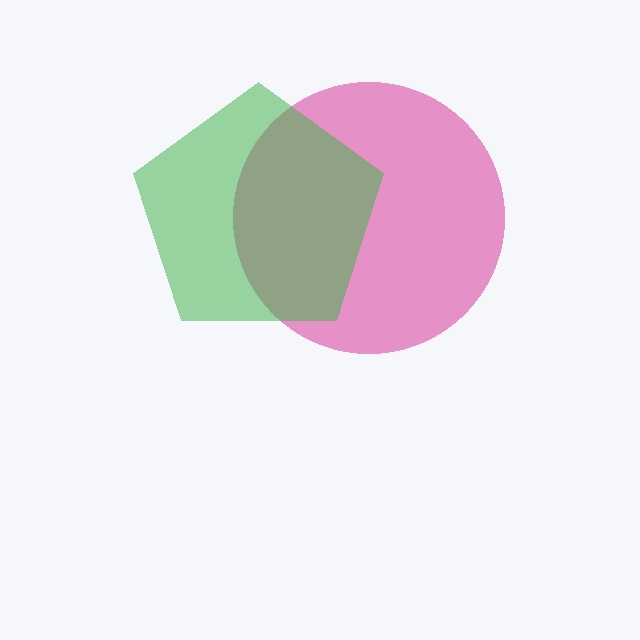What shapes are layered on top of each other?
The layered shapes are: a magenta circle, a green pentagon.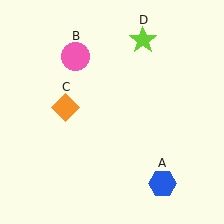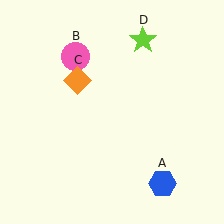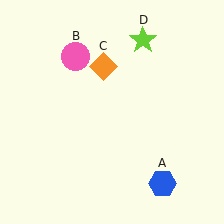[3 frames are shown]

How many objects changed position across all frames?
1 object changed position: orange diamond (object C).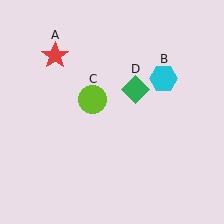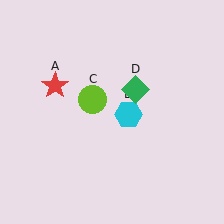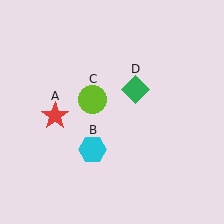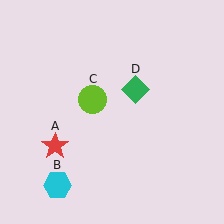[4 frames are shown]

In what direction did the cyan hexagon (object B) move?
The cyan hexagon (object B) moved down and to the left.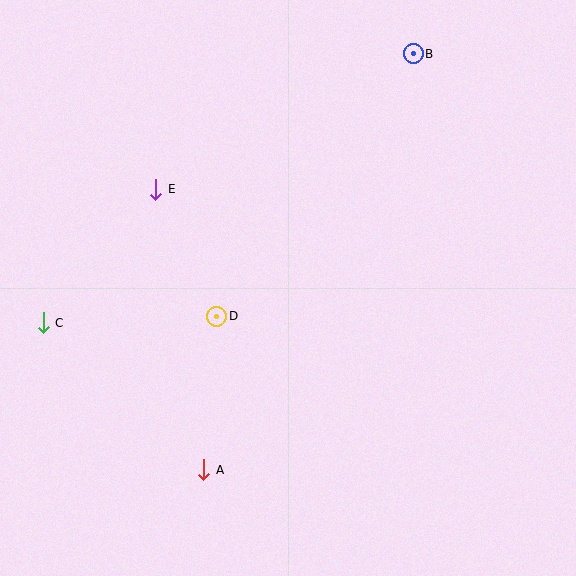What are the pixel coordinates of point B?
Point B is at (413, 54).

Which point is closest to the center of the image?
Point D at (217, 316) is closest to the center.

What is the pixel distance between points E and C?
The distance between E and C is 175 pixels.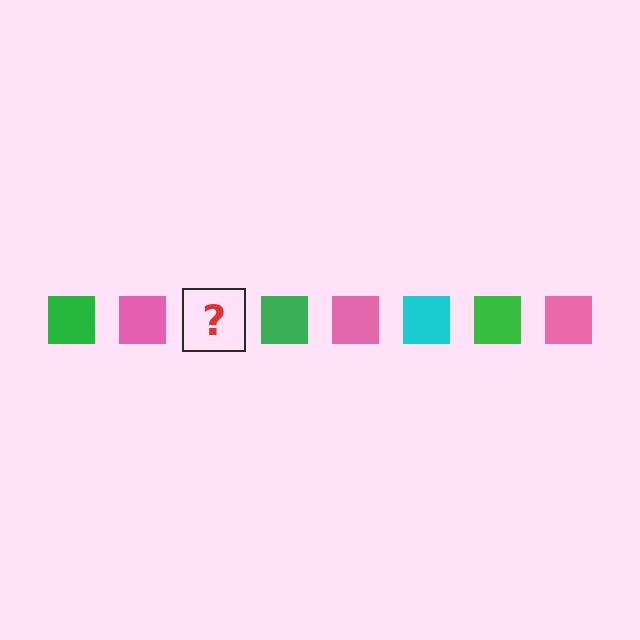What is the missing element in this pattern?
The missing element is a cyan square.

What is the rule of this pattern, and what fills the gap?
The rule is that the pattern cycles through green, pink, cyan squares. The gap should be filled with a cyan square.